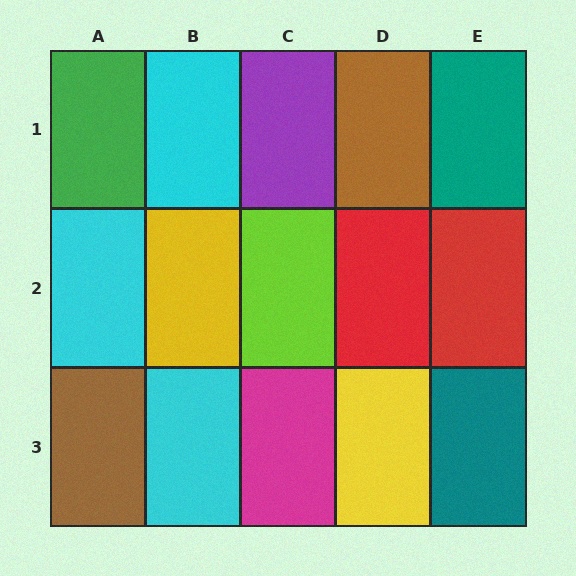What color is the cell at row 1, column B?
Cyan.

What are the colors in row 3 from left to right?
Brown, cyan, magenta, yellow, teal.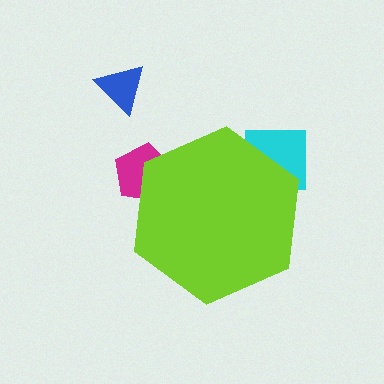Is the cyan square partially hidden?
Yes, the cyan square is partially hidden behind the lime hexagon.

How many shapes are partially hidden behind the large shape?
2 shapes are partially hidden.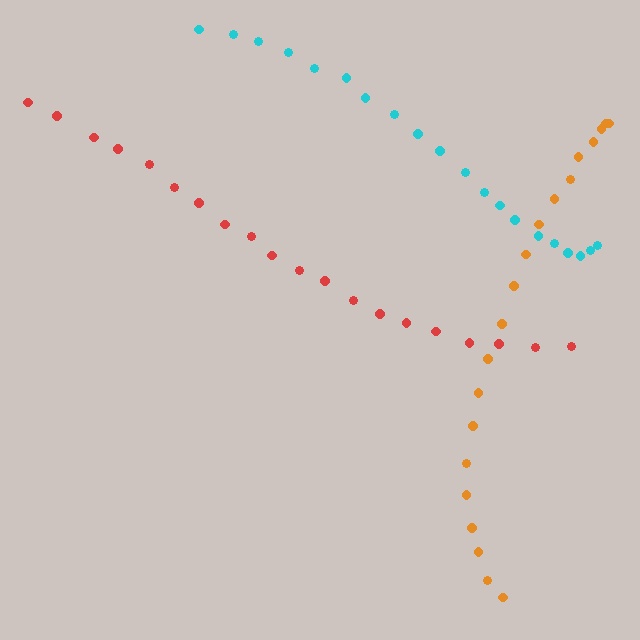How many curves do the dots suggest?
There are 3 distinct paths.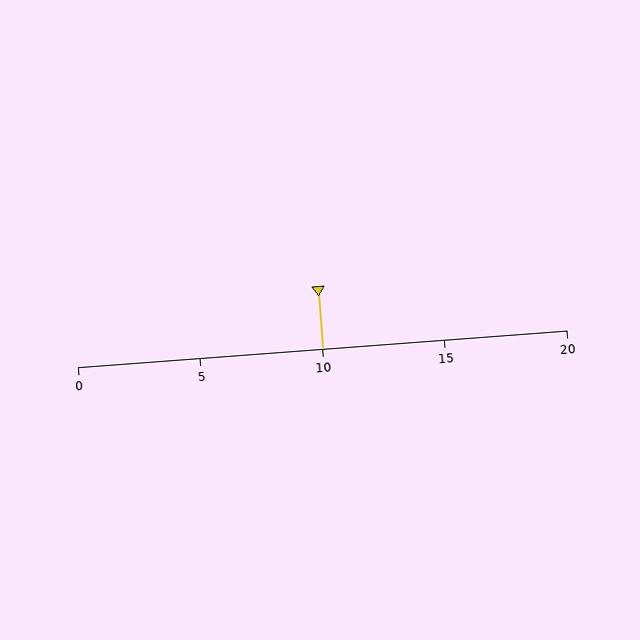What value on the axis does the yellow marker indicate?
The marker indicates approximately 10.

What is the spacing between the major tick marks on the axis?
The major ticks are spaced 5 apart.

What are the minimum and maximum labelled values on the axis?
The axis runs from 0 to 20.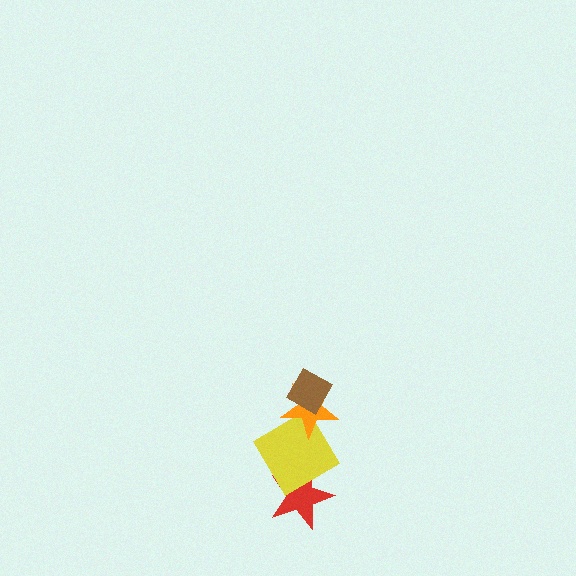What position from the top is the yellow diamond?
The yellow diamond is 3rd from the top.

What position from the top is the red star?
The red star is 4th from the top.